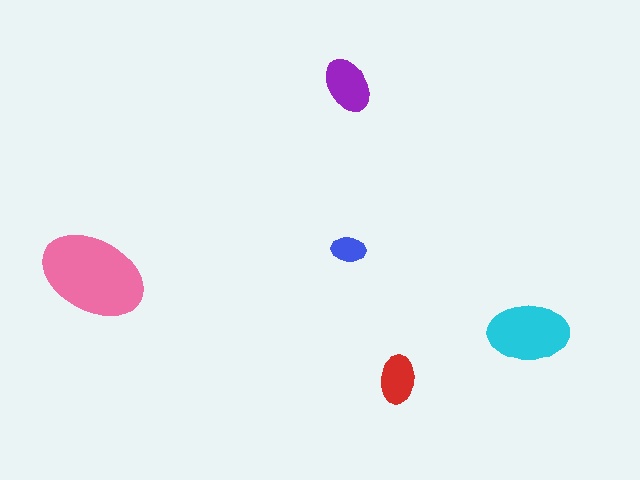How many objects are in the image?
There are 5 objects in the image.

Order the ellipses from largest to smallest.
the pink one, the cyan one, the purple one, the red one, the blue one.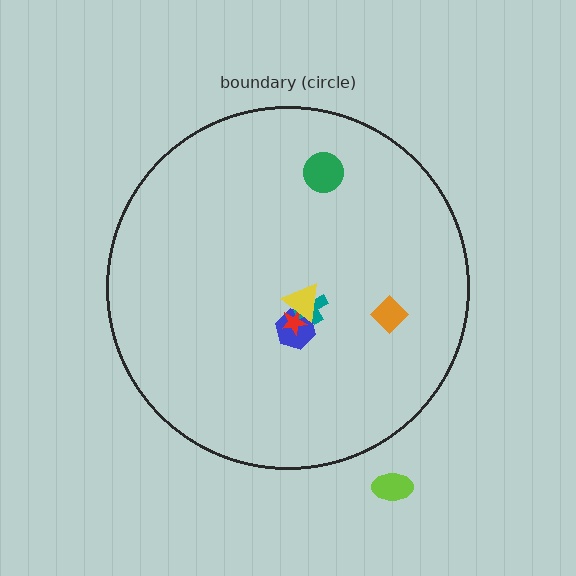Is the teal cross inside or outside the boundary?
Inside.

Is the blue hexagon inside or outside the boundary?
Inside.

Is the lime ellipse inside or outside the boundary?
Outside.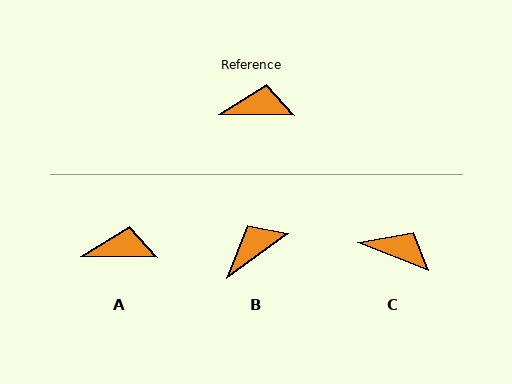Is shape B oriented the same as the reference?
No, it is off by about 37 degrees.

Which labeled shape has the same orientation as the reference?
A.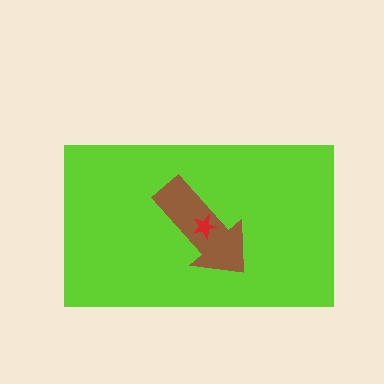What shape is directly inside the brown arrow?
The red star.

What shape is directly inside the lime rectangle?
The brown arrow.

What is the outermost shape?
The lime rectangle.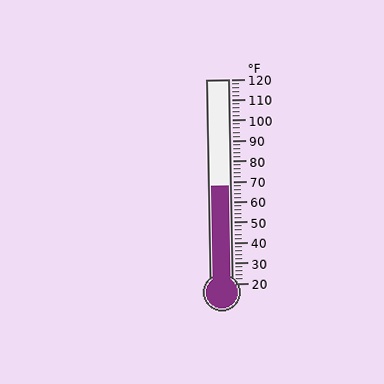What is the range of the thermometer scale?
The thermometer scale ranges from 20°F to 120°F.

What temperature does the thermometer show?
The thermometer shows approximately 68°F.